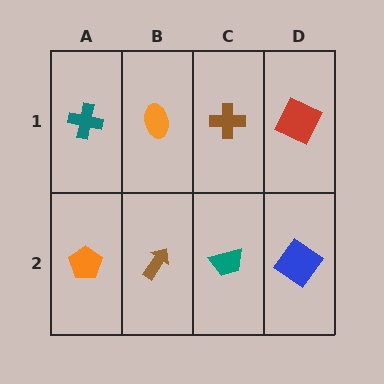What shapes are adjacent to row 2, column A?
A teal cross (row 1, column A), a brown arrow (row 2, column B).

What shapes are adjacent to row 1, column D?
A blue diamond (row 2, column D), a brown cross (row 1, column C).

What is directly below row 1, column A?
An orange pentagon.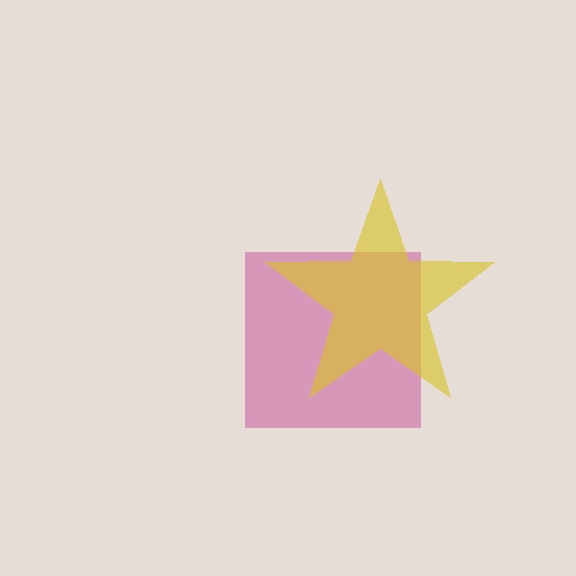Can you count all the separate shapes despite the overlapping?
Yes, there are 2 separate shapes.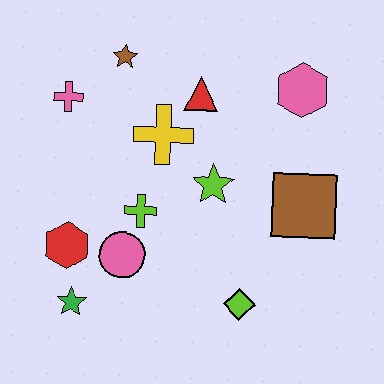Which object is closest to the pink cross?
The brown star is closest to the pink cross.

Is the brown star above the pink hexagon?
Yes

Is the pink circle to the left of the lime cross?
Yes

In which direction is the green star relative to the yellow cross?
The green star is below the yellow cross.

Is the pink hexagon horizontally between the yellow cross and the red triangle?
No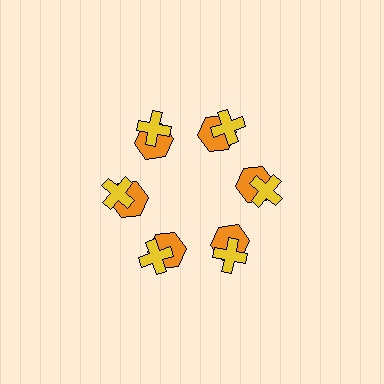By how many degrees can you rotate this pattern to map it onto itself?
The pattern maps onto itself every 60 degrees of rotation.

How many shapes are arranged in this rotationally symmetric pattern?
There are 12 shapes, arranged in 6 groups of 2.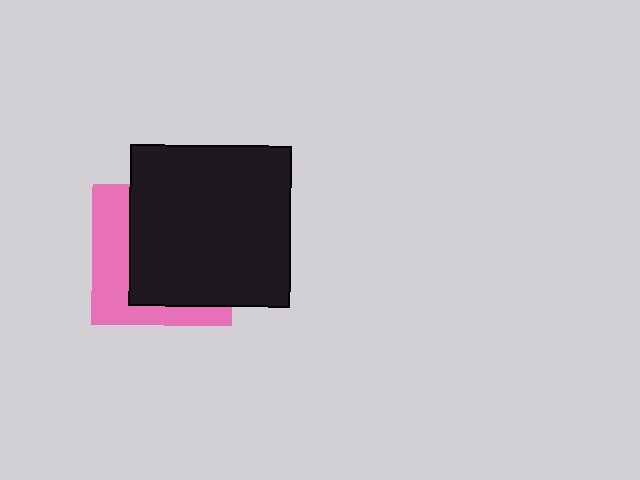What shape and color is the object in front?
The object in front is a black square.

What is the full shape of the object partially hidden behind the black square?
The partially hidden object is a pink square.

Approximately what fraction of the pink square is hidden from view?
Roughly 63% of the pink square is hidden behind the black square.